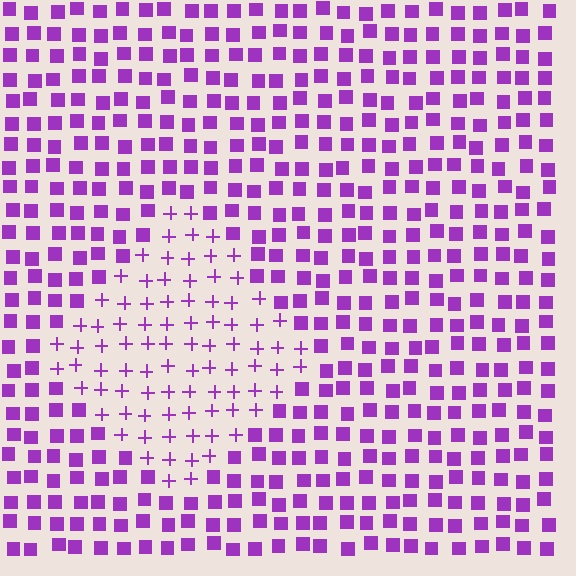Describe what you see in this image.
The image is filled with small purple elements arranged in a uniform grid. A diamond-shaped region contains plus signs, while the surrounding area contains squares. The boundary is defined purely by the change in element shape.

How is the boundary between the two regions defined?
The boundary is defined by a change in element shape: plus signs inside vs. squares outside. All elements share the same color and spacing.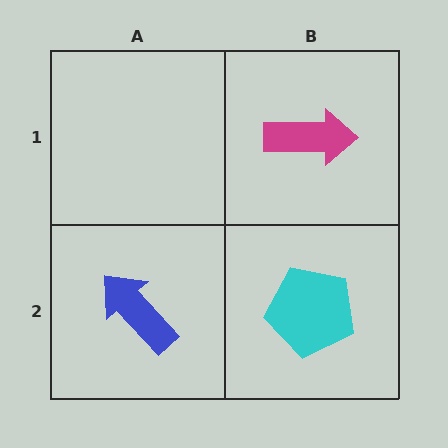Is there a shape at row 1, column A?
No, that cell is empty.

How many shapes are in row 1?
1 shape.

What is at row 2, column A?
A blue arrow.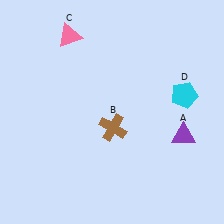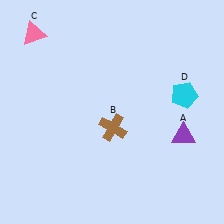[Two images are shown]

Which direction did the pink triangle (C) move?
The pink triangle (C) moved left.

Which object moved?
The pink triangle (C) moved left.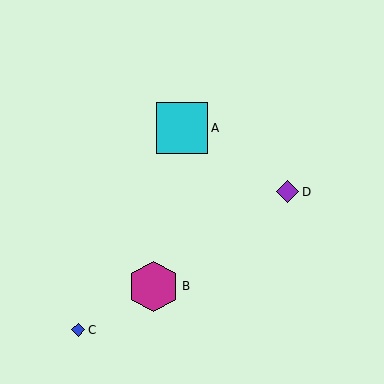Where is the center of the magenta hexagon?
The center of the magenta hexagon is at (154, 286).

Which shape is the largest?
The cyan square (labeled A) is the largest.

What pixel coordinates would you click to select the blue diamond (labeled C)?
Click at (78, 330) to select the blue diamond C.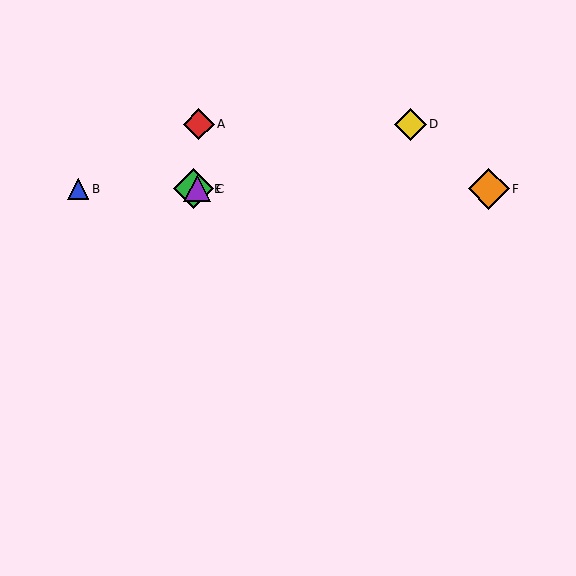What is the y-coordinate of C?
Object C is at y≈189.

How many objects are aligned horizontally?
4 objects (B, C, E, F) are aligned horizontally.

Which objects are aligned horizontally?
Objects B, C, E, F are aligned horizontally.